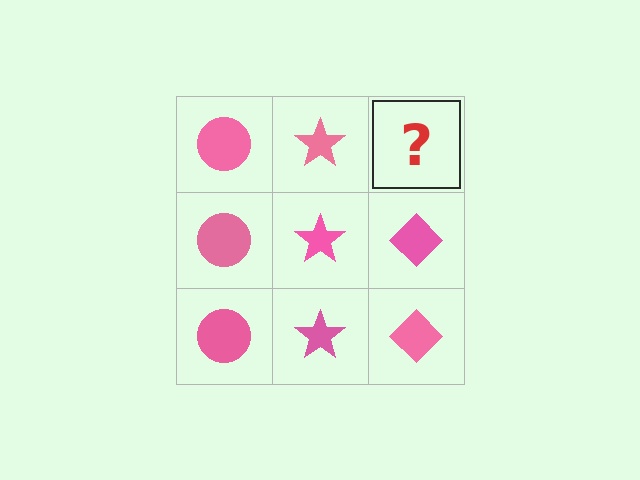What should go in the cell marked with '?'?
The missing cell should contain a pink diamond.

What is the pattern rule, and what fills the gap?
The rule is that each column has a consistent shape. The gap should be filled with a pink diamond.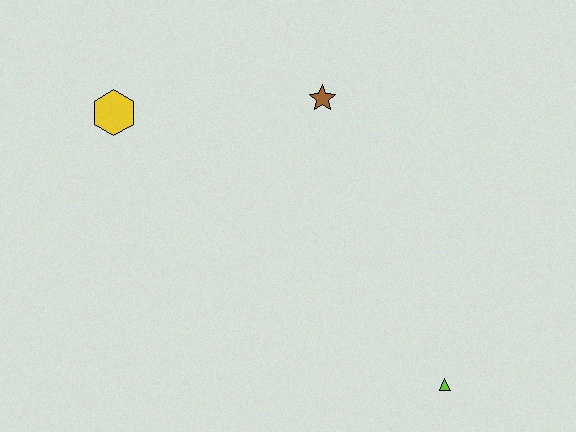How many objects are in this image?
There are 3 objects.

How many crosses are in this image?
There are no crosses.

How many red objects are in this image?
There are no red objects.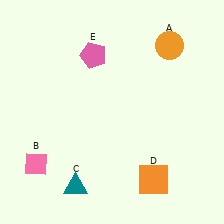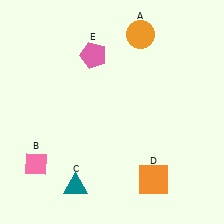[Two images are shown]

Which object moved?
The orange circle (A) moved left.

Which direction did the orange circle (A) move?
The orange circle (A) moved left.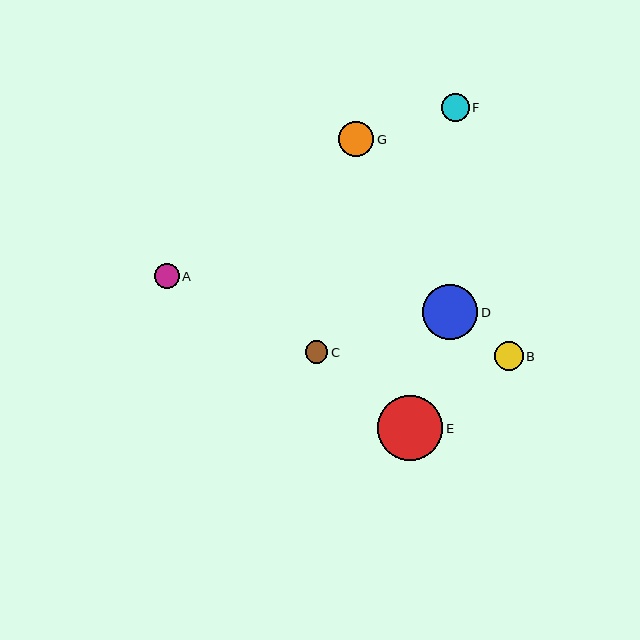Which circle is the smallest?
Circle C is the smallest with a size of approximately 22 pixels.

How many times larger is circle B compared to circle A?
Circle B is approximately 1.1 times the size of circle A.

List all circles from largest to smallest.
From largest to smallest: E, D, G, B, F, A, C.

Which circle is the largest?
Circle E is the largest with a size of approximately 66 pixels.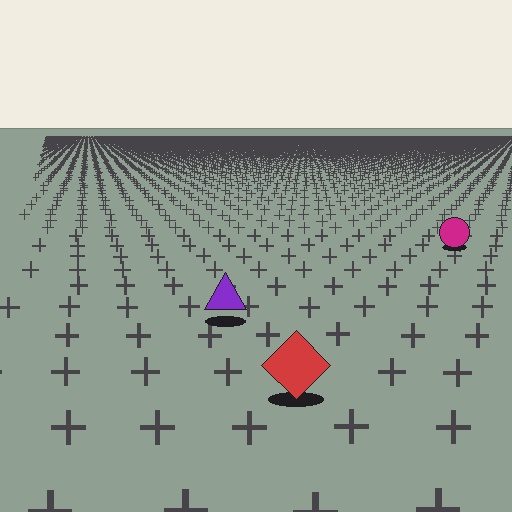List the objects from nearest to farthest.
From nearest to farthest: the red diamond, the purple triangle, the magenta circle.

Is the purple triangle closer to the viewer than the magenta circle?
Yes. The purple triangle is closer — you can tell from the texture gradient: the ground texture is coarser near it.